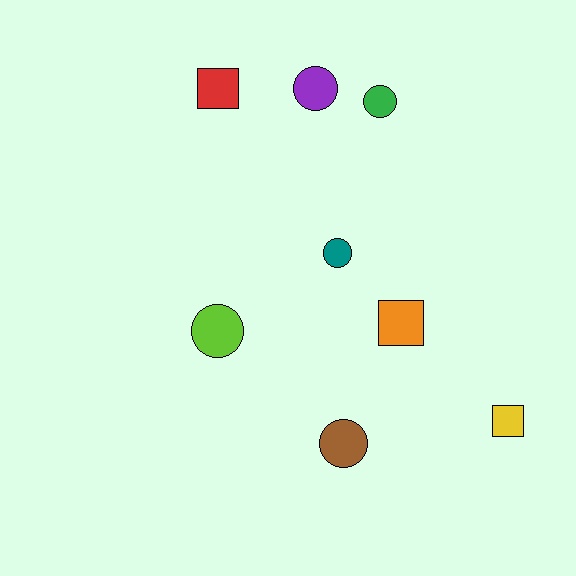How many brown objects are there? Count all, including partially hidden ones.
There is 1 brown object.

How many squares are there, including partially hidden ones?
There are 3 squares.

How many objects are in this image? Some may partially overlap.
There are 8 objects.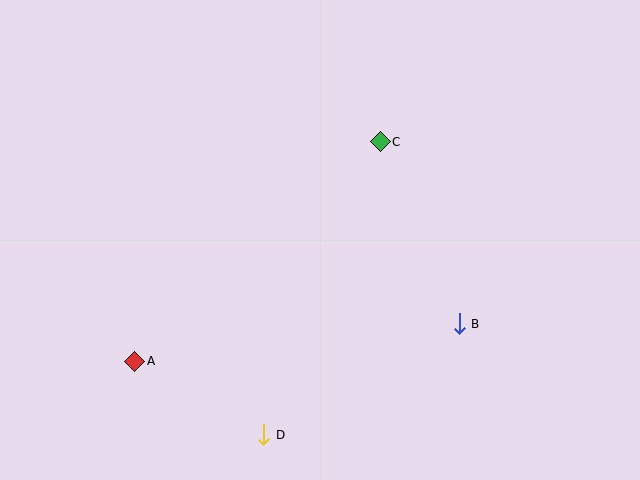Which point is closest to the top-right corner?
Point C is closest to the top-right corner.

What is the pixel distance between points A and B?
The distance between A and B is 326 pixels.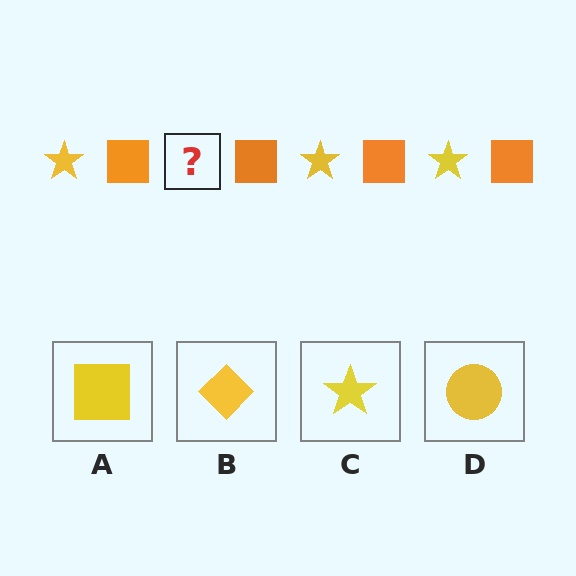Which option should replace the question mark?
Option C.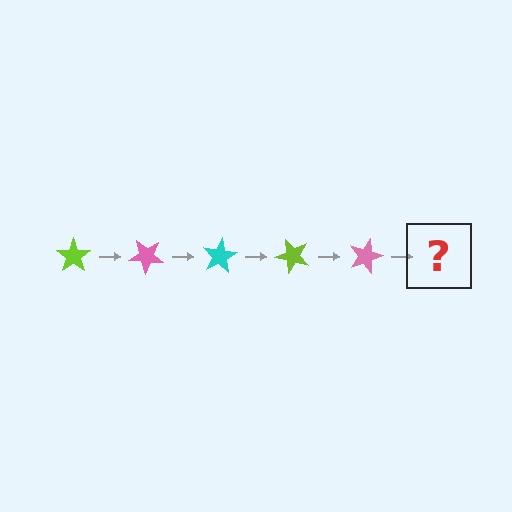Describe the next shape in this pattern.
It should be a cyan star, rotated 200 degrees from the start.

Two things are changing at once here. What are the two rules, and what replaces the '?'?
The two rules are that it rotates 40 degrees each step and the color cycles through lime, pink, and cyan. The '?' should be a cyan star, rotated 200 degrees from the start.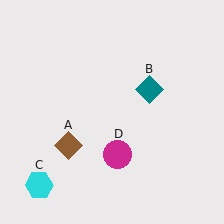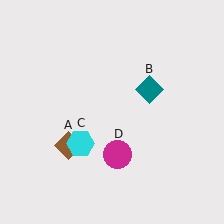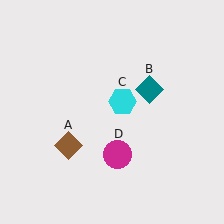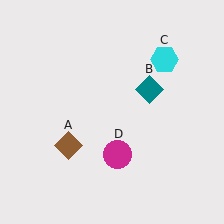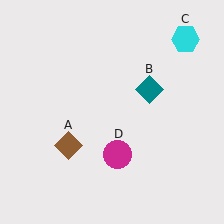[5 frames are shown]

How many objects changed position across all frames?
1 object changed position: cyan hexagon (object C).